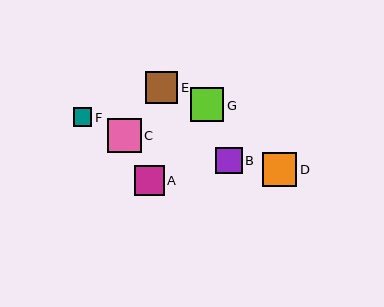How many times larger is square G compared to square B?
Square G is approximately 1.3 times the size of square B.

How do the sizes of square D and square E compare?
Square D and square E are approximately the same size.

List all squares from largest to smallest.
From largest to smallest: C, D, G, E, A, B, F.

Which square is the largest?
Square C is the largest with a size of approximately 34 pixels.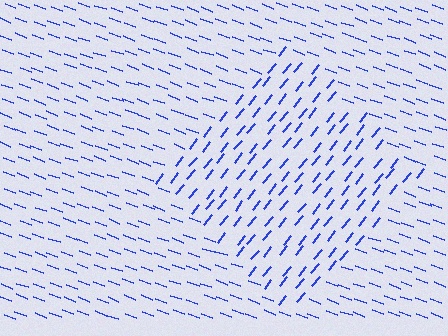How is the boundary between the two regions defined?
The boundary is defined purely by a change in line orientation (approximately 72 degrees difference). All lines are the same color and thickness.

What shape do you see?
I see a diamond.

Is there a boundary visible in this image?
Yes, there is a texture boundary formed by a change in line orientation.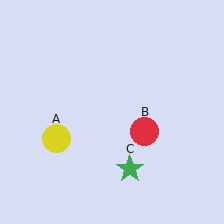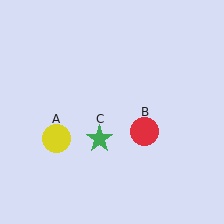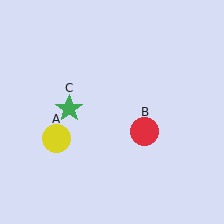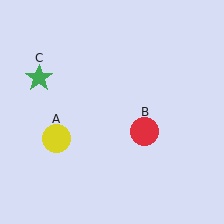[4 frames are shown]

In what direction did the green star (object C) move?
The green star (object C) moved up and to the left.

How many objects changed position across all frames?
1 object changed position: green star (object C).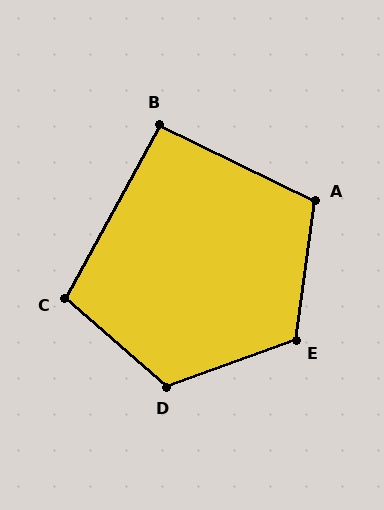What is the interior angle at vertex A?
Approximately 108 degrees (obtuse).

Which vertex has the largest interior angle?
D, at approximately 119 degrees.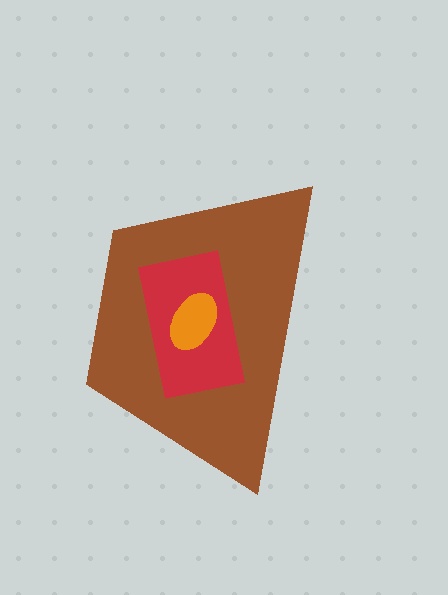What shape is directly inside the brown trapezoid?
The red rectangle.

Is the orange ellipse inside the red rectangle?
Yes.